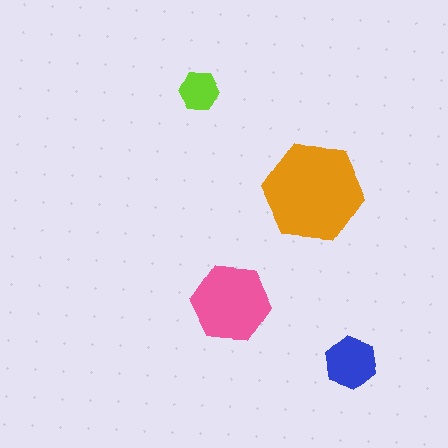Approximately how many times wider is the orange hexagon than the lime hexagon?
About 2.5 times wider.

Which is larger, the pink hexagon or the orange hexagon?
The orange one.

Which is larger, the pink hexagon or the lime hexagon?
The pink one.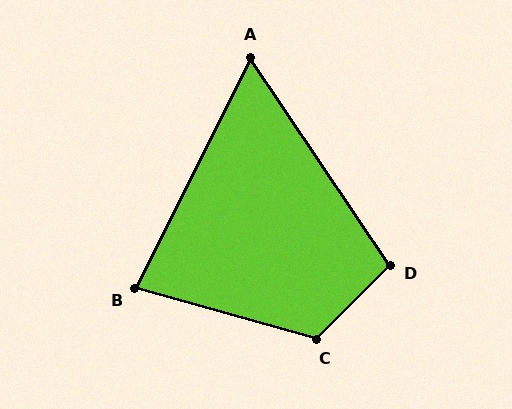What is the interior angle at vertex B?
Approximately 79 degrees (acute).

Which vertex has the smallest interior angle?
A, at approximately 60 degrees.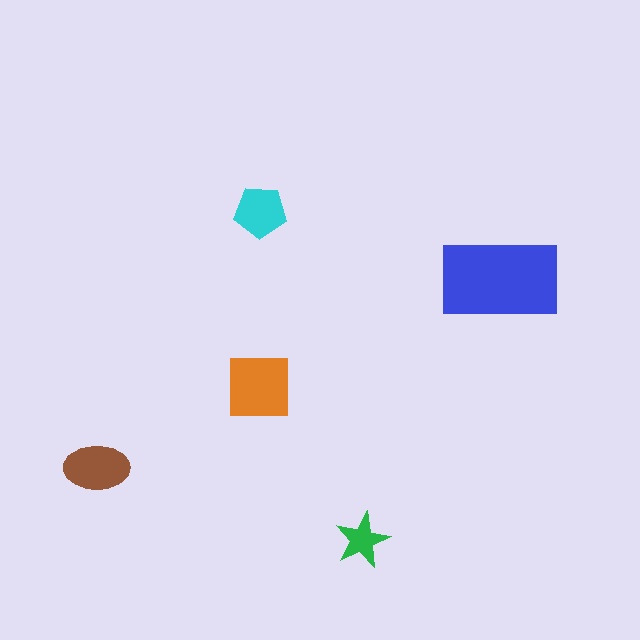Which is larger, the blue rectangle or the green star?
The blue rectangle.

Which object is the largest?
The blue rectangle.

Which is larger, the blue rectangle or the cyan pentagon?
The blue rectangle.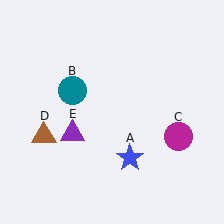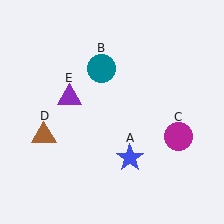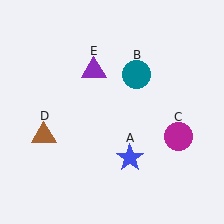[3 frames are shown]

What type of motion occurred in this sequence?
The teal circle (object B), purple triangle (object E) rotated clockwise around the center of the scene.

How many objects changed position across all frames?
2 objects changed position: teal circle (object B), purple triangle (object E).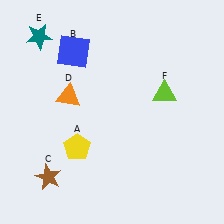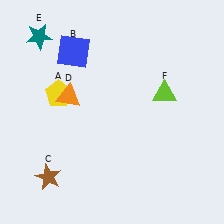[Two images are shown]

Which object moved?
The yellow pentagon (A) moved up.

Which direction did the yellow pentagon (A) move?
The yellow pentagon (A) moved up.